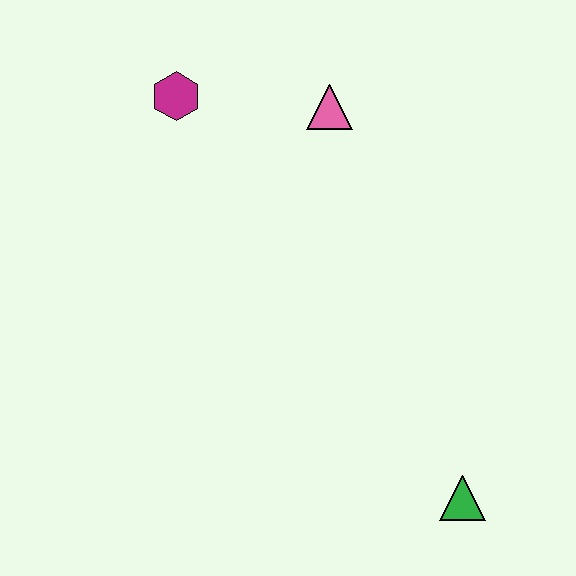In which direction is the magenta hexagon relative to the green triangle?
The magenta hexagon is above the green triangle.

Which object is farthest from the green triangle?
The magenta hexagon is farthest from the green triangle.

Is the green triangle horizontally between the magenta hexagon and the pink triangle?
No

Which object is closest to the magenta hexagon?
The pink triangle is closest to the magenta hexagon.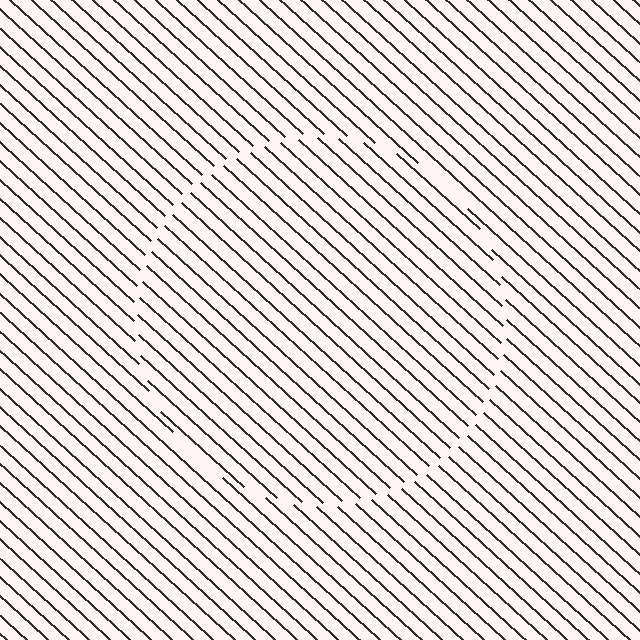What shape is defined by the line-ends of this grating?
An illusory circle. The interior of the shape contains the same grating, shifted by half a period — the contour is defined by the phase discontinuity where line-ends from the inner and outer gratings abut.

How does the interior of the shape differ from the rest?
The interior of the shape contains the same grating, shifted by half a period — the contour is defined by the phase discontinuity where line-ends from the inner and outer gratings abut.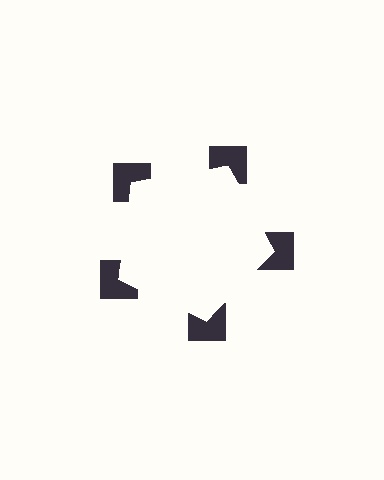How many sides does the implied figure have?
5 sides.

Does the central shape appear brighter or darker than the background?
It typically appears slightly brighter than the background, even though no actual brightness change is drawn.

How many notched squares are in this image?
There are 5 — one at each vertex of the illusory pentagon.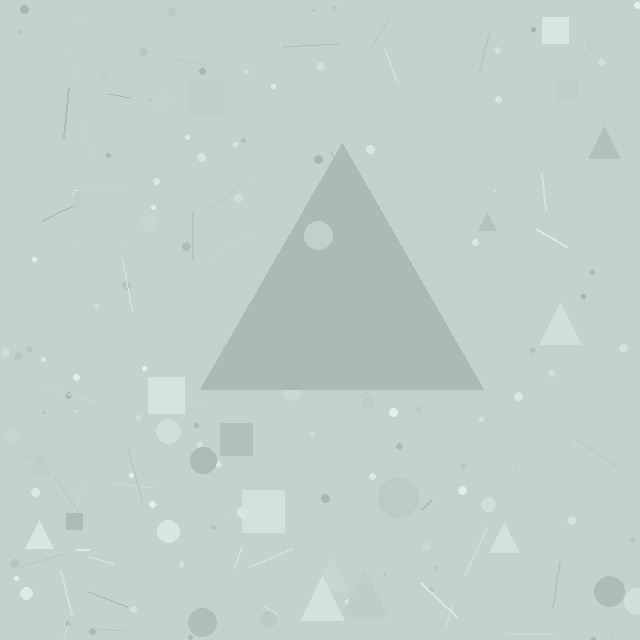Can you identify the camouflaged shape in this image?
The camouflaged shape is a triangle.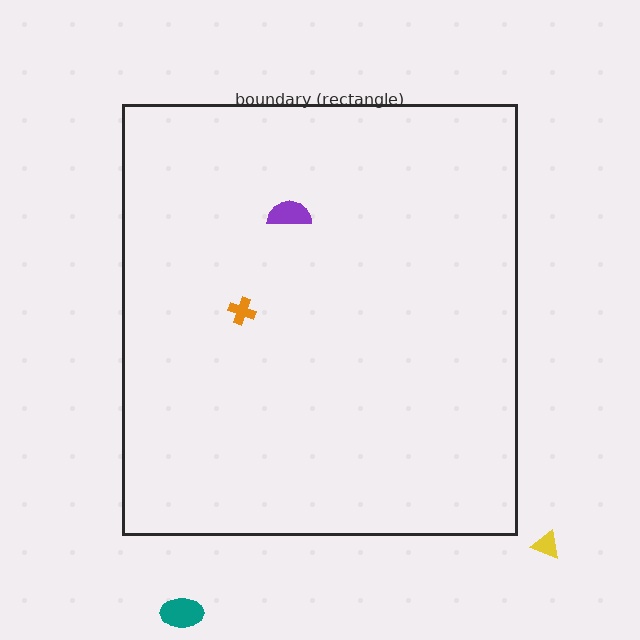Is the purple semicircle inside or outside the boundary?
Inside.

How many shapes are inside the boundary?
2 inside, 2 outside.